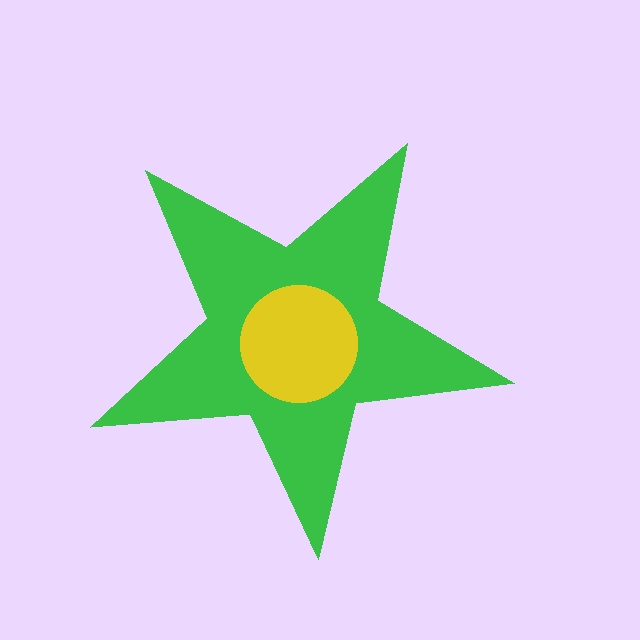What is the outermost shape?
The green star.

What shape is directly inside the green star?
The yellow circle.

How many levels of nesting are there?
2.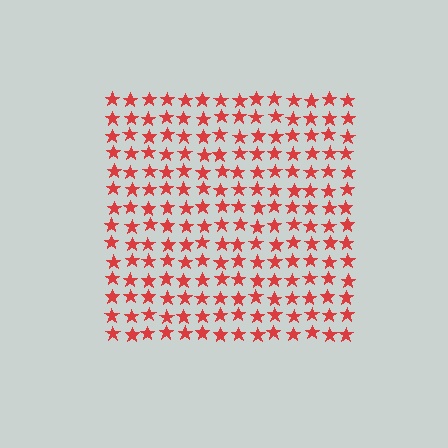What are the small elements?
The small elements are stars.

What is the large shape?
The large shape is a square.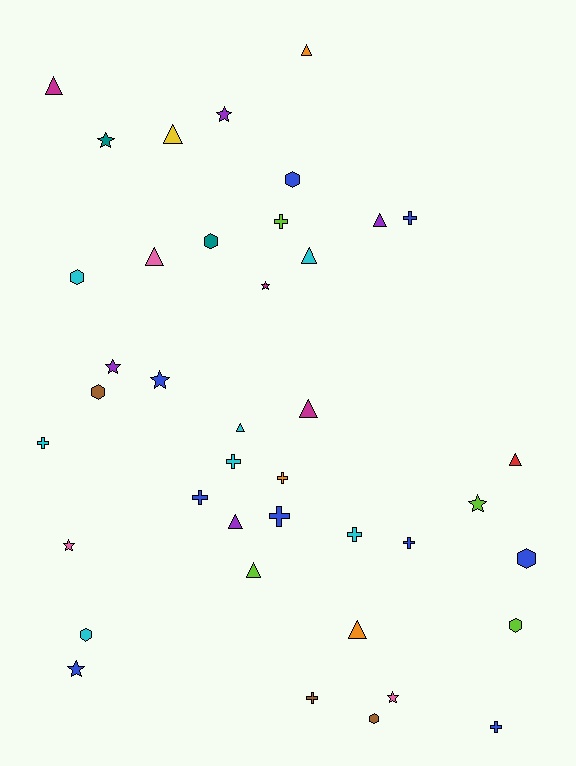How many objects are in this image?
There are 40 objects.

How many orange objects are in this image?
There are 3 orange objects.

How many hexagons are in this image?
There are 8 hexagons.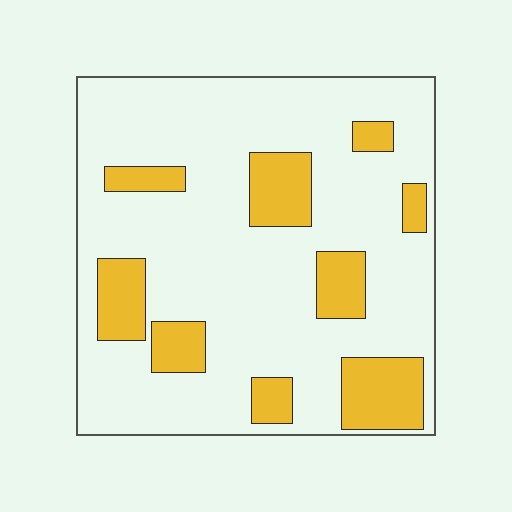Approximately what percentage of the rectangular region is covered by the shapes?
Approximately 20%.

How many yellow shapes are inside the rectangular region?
9.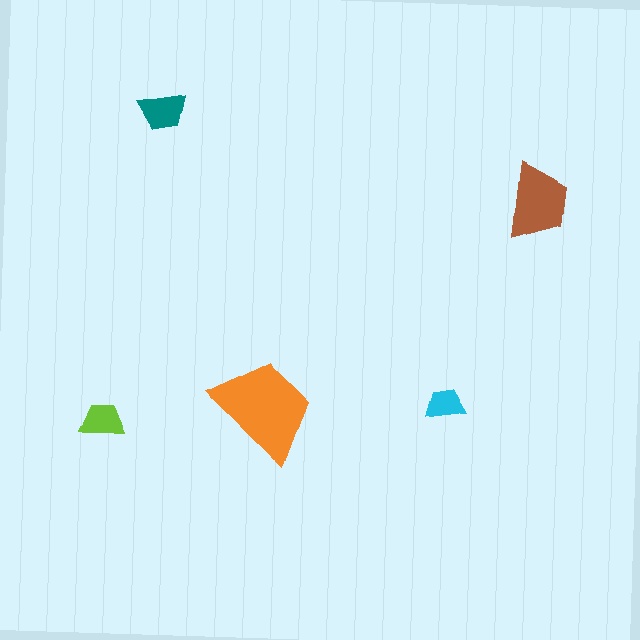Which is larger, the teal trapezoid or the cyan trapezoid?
The teal one.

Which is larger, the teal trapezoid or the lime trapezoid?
The teal one.